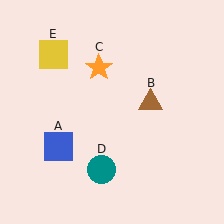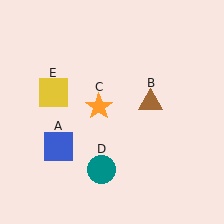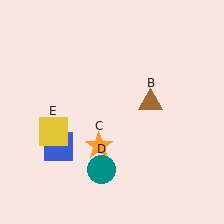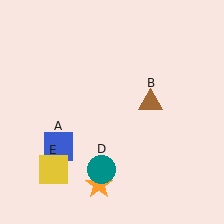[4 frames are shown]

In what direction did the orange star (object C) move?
The orange star (object C) moved down.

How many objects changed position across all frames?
2 objects changed position: orange star (object C), yellow square (object E).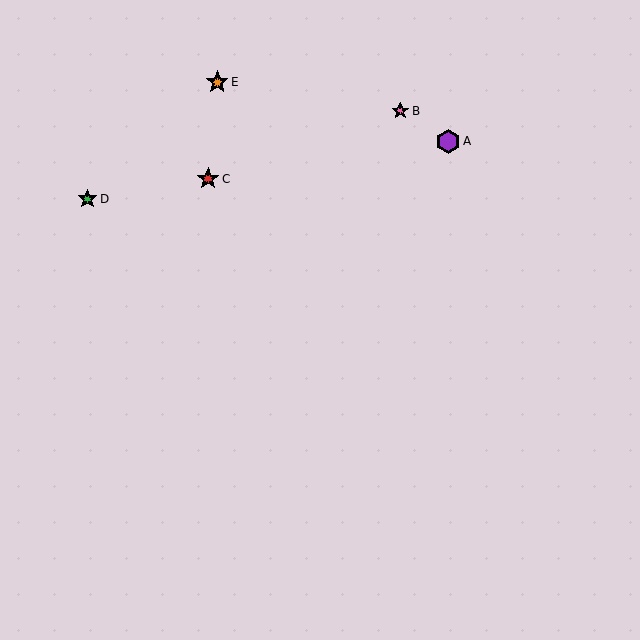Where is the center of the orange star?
The center of the orange star is at (217, 82).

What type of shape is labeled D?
Shape D is a green star.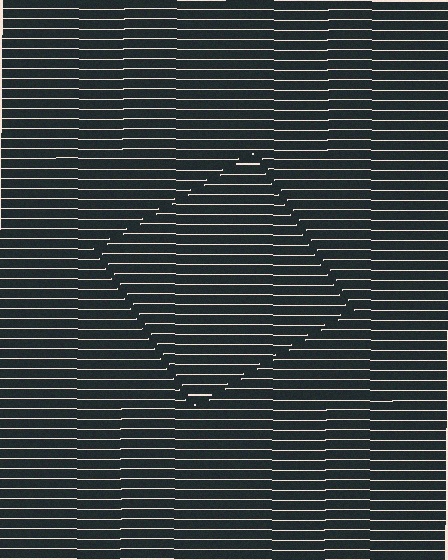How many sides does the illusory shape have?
4 sides — the line-ends trace a square.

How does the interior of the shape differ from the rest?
The interior of the shape contains the same grating, shifted by half a period — the contour is defined by the phase discontinuity where line-ends from the inner and outer gratings abut.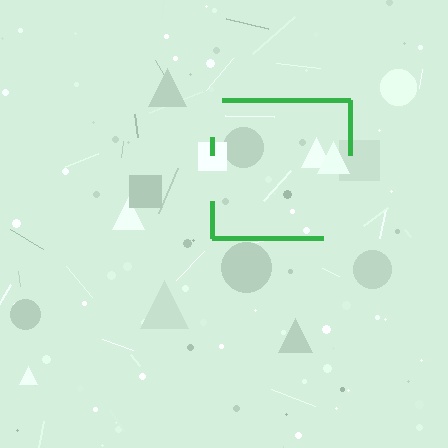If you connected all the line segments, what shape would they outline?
They would outline a square.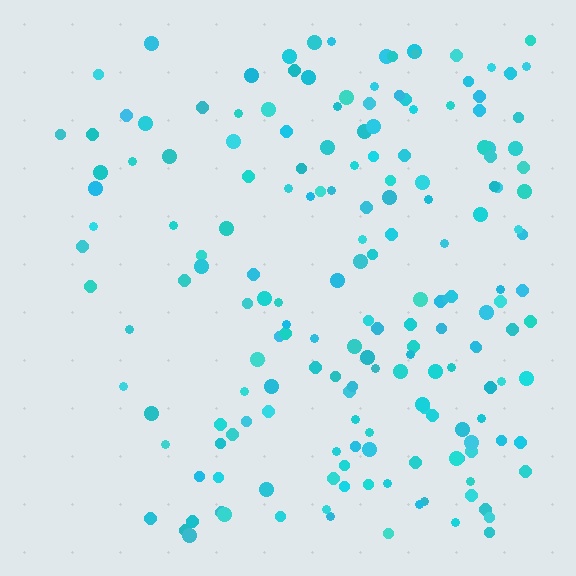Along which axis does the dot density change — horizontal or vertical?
Horizontal.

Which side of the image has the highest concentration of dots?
The right.